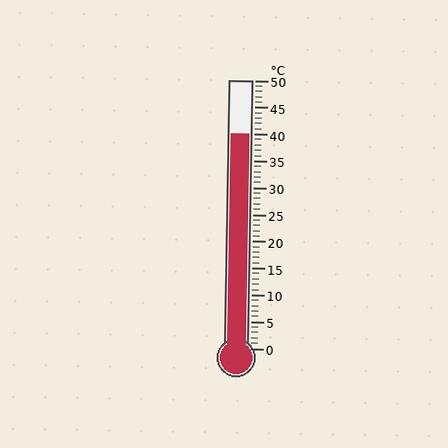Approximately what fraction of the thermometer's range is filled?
The thermometer is filled to approximately 80% of its range.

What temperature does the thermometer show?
The thermometer shows approximately 40°C.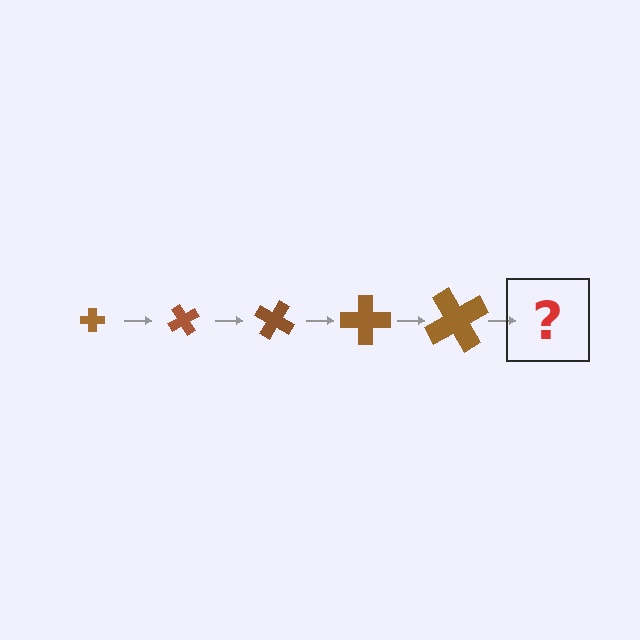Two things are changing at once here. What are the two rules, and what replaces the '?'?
The two rules are that the cross grows larger each step and it rotates 60 degrees each step. The '?' should be a cross, larger than the previous one and rotated 300 degrees from the start.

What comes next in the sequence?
The next element should be a cross, larger than the previous one and rotated 300 degrees from the start.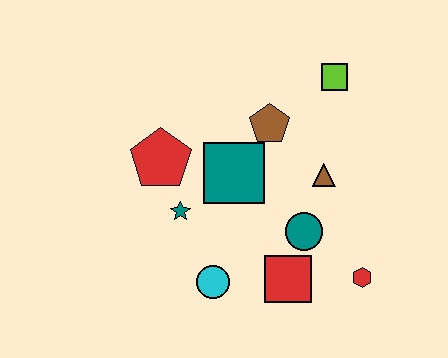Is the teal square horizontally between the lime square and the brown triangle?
No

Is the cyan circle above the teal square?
No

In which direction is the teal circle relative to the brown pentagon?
The teal circle is below the brown pentagon.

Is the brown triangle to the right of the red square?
Yes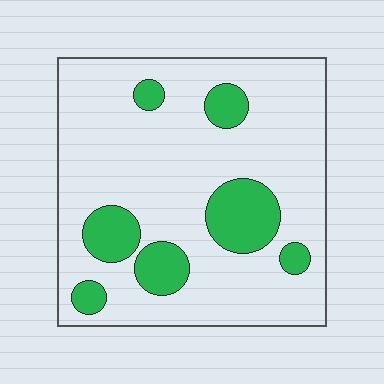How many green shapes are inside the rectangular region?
7.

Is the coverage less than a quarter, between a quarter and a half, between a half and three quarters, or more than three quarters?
Less than a quarter.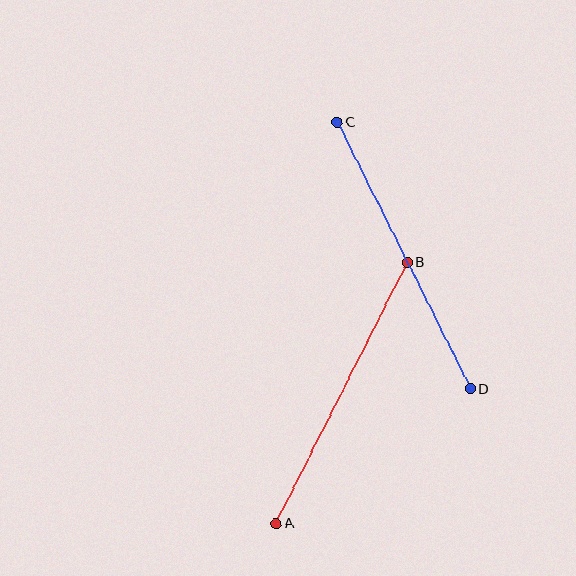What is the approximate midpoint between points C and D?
The midpoint is at approximately (404, 256) pixels.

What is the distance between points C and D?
The distance is approximately 298 pixels.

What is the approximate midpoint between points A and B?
The midpoint is at approximately (342, 393) pixels.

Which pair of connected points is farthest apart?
Points C and D are farthest apart.